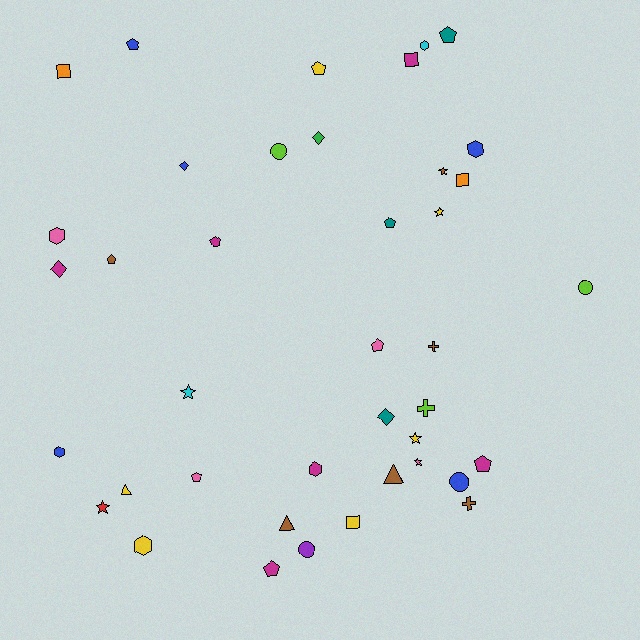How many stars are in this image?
There are 6 stars.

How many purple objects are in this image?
There is 1 purple object.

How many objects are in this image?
There are 40 objects.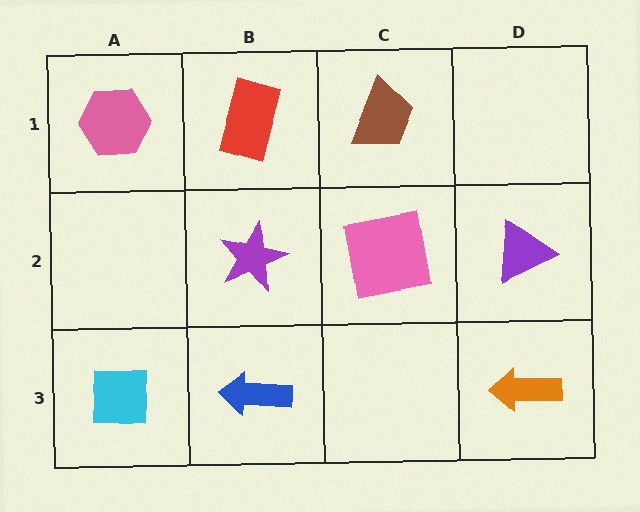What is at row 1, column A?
A pink hexagon.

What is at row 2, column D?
A purple triangle.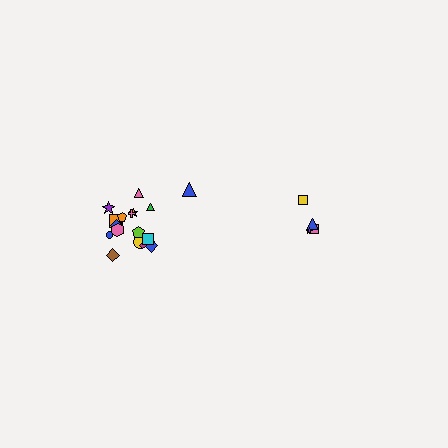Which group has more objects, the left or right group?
The left group.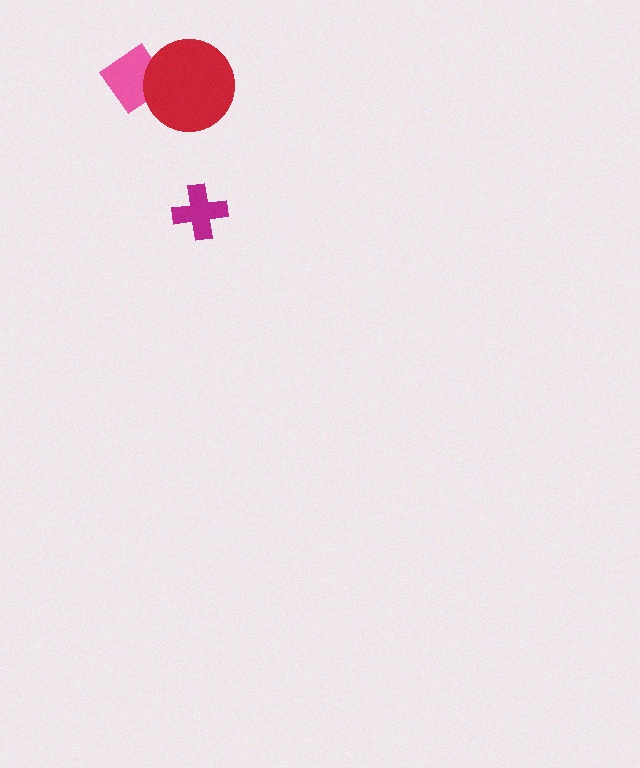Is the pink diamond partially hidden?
Yes, it is partially covered by another shape.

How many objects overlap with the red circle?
1 object overlaps with the red circle.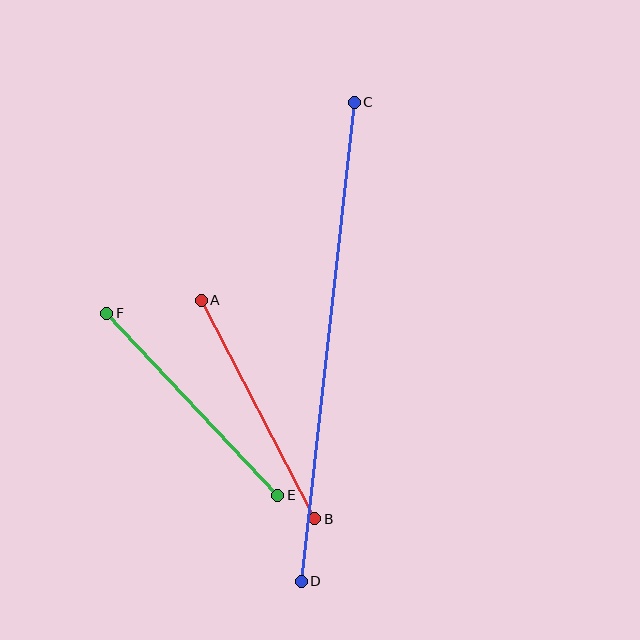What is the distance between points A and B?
The distance is approximately 246 pixels.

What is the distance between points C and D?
The distance is approximately 482 pixels.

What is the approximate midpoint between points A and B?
The midpoint is at approximately (258, 410) pixels.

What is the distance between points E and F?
The distance is approximately 250 pixels.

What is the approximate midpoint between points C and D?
The midpoint is at approximately (328, 342) pixels.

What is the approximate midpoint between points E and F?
The midpoint is at approximately (192, 404) pixels.